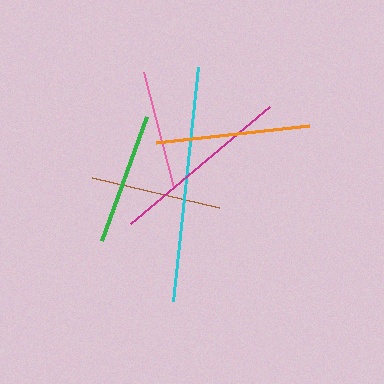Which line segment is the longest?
The cyan line is the longest at approximately 235 pixels.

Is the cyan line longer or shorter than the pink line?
The cyan line is longer than the pink line.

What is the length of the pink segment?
The pink segment is approximately 120 pixels long.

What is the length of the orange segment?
The orange segment is approximately 155 pixels long.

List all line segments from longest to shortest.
From longest to shortest: cyan, magenta, orange, green, brown, pink.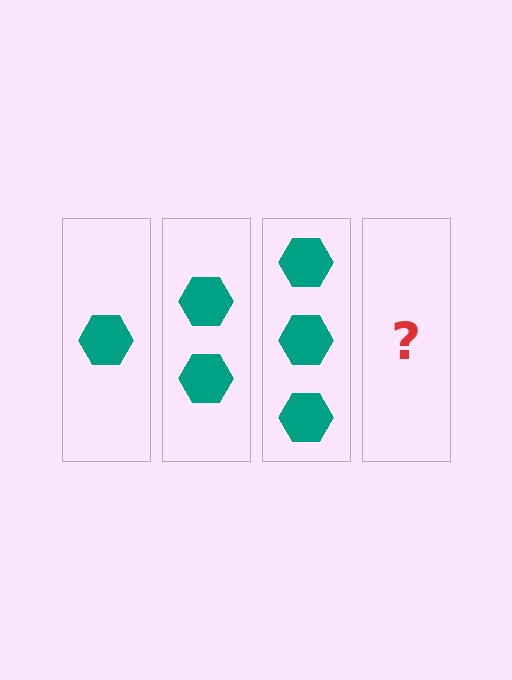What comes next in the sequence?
The next element should be 4 hexagons.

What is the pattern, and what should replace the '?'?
The pattern is that each step adds one more hexagon. The '?' should be 4 hexagons.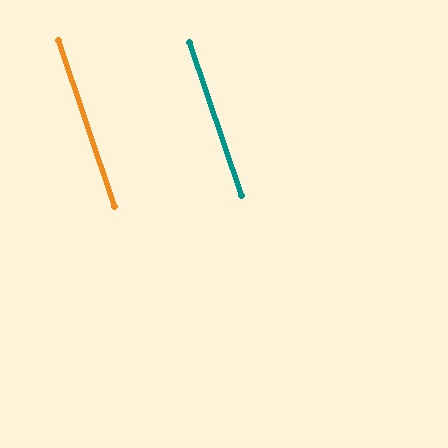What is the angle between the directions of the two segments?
Approximately 0 degrees.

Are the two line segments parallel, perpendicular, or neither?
Parallel — their directions differ by only 0.1°.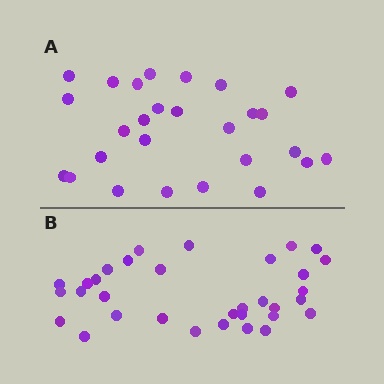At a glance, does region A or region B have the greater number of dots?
Region B (the bottom region) has more dots.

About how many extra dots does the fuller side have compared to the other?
Region B has about 6 more dots than region A.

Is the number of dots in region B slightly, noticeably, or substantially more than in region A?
Region B has only slightly more — the two regions are fairly close. The ratio is roughly 1.2 to 1.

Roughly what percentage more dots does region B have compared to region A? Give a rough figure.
About 20% more.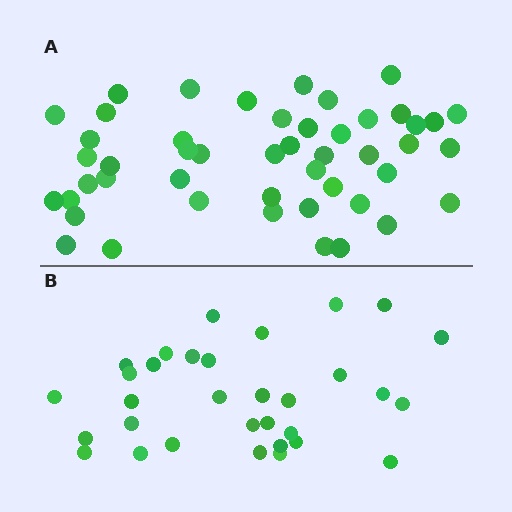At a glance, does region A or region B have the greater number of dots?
Region A (the top region) has more dots.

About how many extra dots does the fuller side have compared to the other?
Region A has approximately 15 more dots than region B.